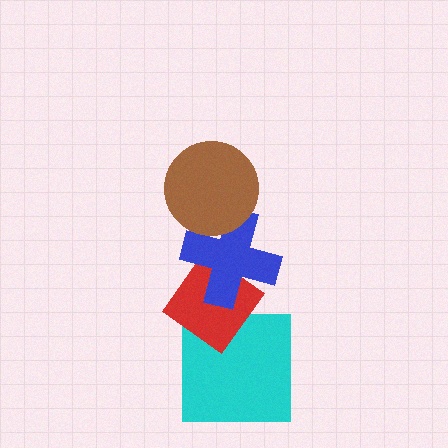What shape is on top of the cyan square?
The red diamond is on top of the cyan square.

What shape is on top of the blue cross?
The brown circle is on top of the blue cross.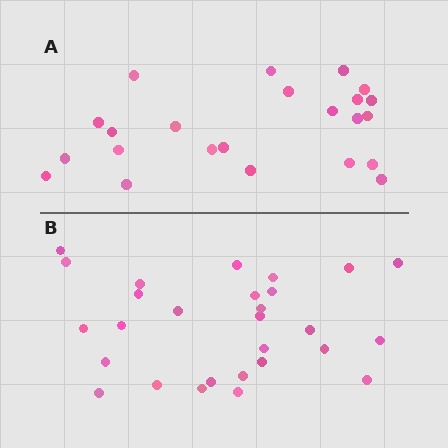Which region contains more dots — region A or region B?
Region B (the bottom region) has more dots.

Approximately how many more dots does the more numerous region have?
Region B has about 5 more dots than region A.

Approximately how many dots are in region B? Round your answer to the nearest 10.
About 30 dots. (The exact count is 28, which rounds to 30.)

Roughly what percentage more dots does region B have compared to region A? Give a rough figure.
About 20% more.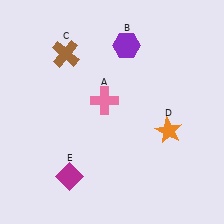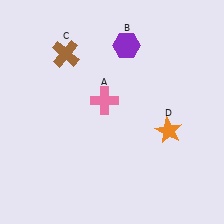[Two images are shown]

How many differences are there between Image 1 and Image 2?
There is 1 difference between the two images.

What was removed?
The magenta diamond (E) was removed in Image 2.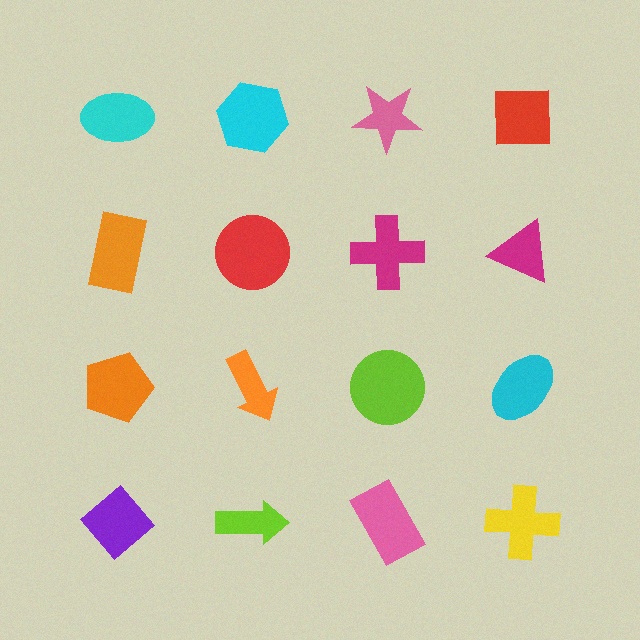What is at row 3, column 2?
An orange arrow.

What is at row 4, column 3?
A pink rectangle.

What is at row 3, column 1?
An orange pentagon.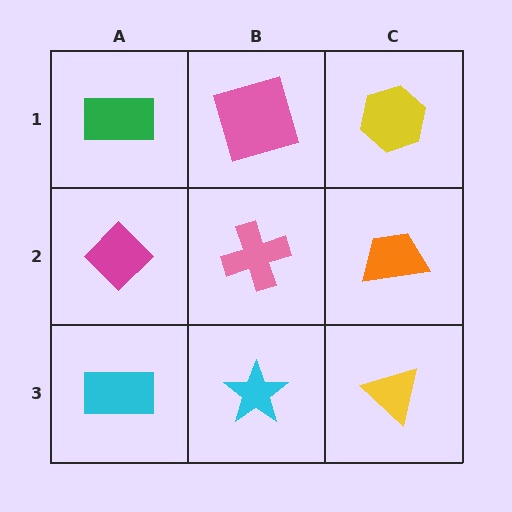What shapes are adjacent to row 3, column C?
An orange trapezoid (row 2, column C), a cyan star (row 3, column B).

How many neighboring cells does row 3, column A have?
2.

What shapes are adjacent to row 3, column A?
A magenta diamond (row 2, column A), a cyan star (row 3, column B).